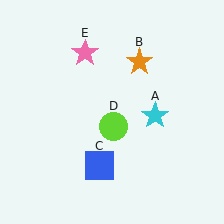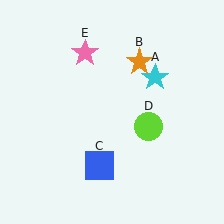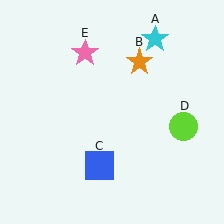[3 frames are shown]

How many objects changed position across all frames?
2 objects changed position: cyan star (object A), lime circle (object D).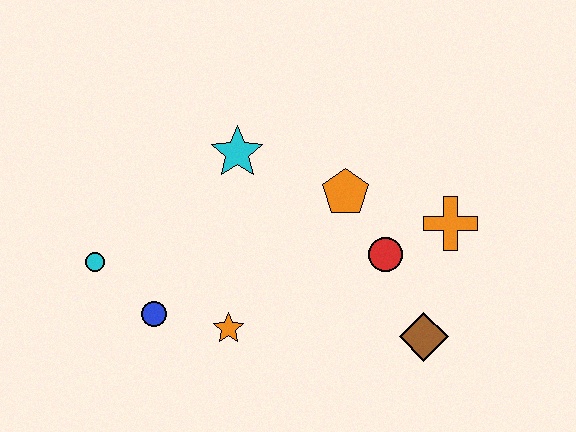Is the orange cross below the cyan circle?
No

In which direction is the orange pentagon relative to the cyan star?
The orange pentagon is to the right of the cyan star.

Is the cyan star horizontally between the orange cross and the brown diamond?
No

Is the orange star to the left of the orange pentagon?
Yes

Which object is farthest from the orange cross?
The cyan circle is farthest from the orange cross.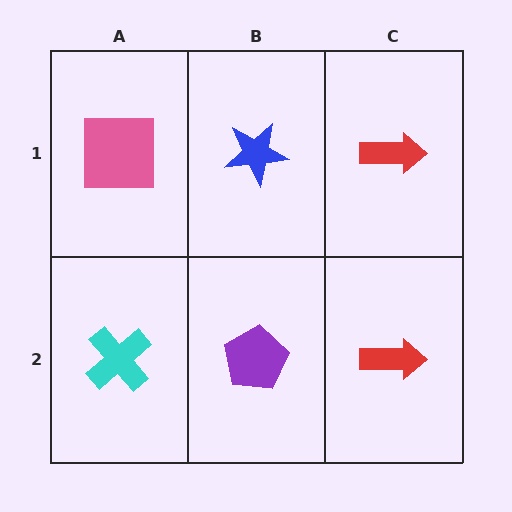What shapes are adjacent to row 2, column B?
A blue star (row 1, column B), a cyan cross (row 2, column A), a red arrow (row 2, column C).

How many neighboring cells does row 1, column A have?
2.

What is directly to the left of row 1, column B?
A pink square.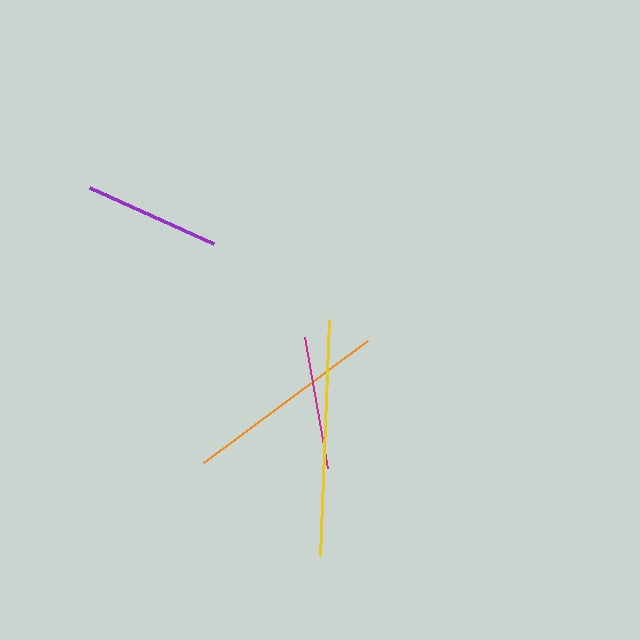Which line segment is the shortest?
The magenta line is the shortest at approximately 133 pixels.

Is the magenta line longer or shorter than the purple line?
The purple line is longer than the magenta line.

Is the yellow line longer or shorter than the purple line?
The yellow line is longer than the purple line.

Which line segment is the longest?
The yellow line is the longest at approximately 235 pixels.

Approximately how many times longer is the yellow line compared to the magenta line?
The yellow line is approximately 1.8 times the length of the magenta line.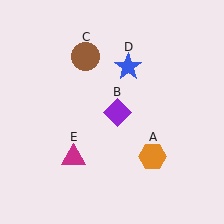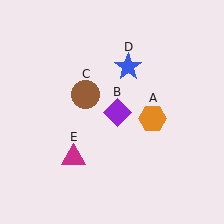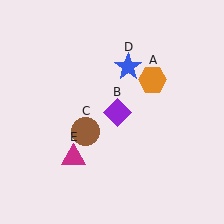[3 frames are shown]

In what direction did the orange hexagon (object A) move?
The orange hexagon (object A) moved up.